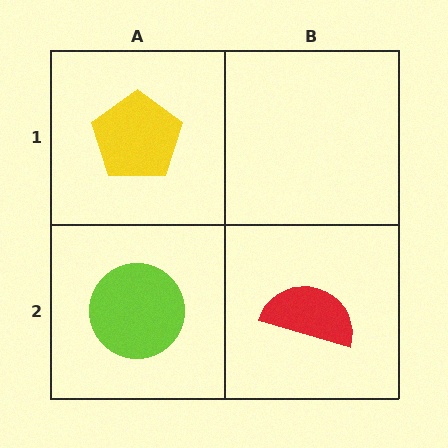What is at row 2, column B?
A red semicircle.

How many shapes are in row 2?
2 shapes.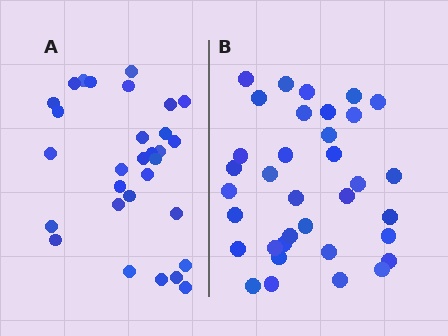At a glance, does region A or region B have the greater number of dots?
Region B (the right region) has more dots.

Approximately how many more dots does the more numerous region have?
Region B has about 5 more dots than region A.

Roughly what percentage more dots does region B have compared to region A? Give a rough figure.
About 15% more.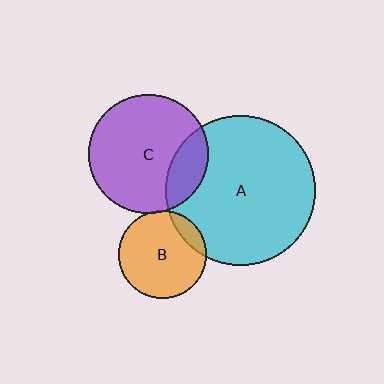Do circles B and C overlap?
Yes.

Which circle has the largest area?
Circle A (cyan).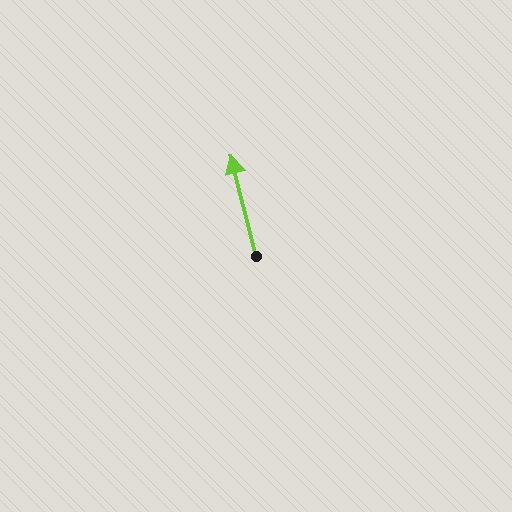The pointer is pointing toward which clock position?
Roughly 12 o'clock.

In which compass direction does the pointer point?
North.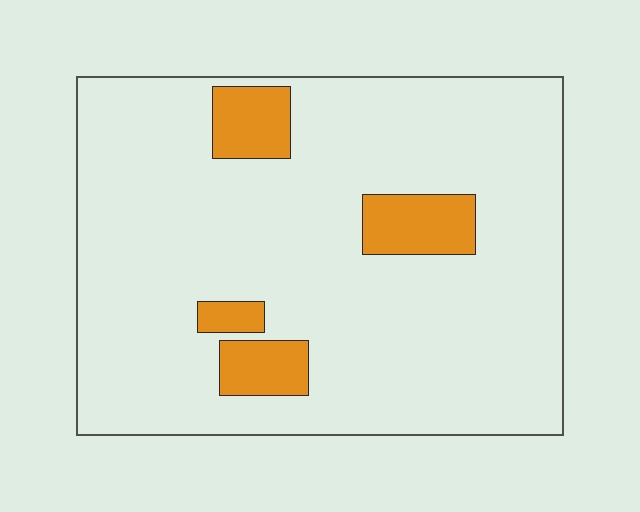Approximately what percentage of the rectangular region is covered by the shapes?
Approximately 10%.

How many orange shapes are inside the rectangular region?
4.